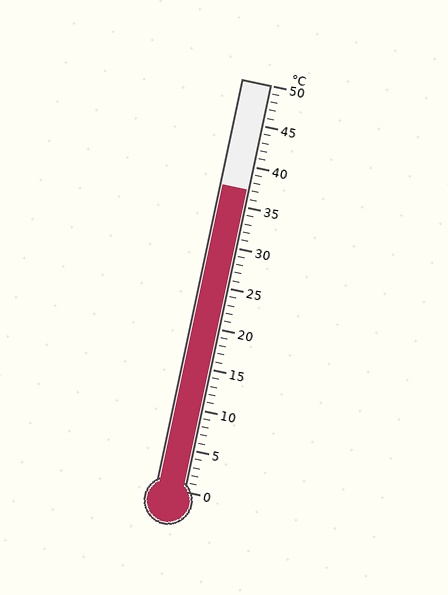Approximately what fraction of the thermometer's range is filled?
The thermometer is filled to approximately 75% of its range.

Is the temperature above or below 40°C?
The temperature is below 40°C.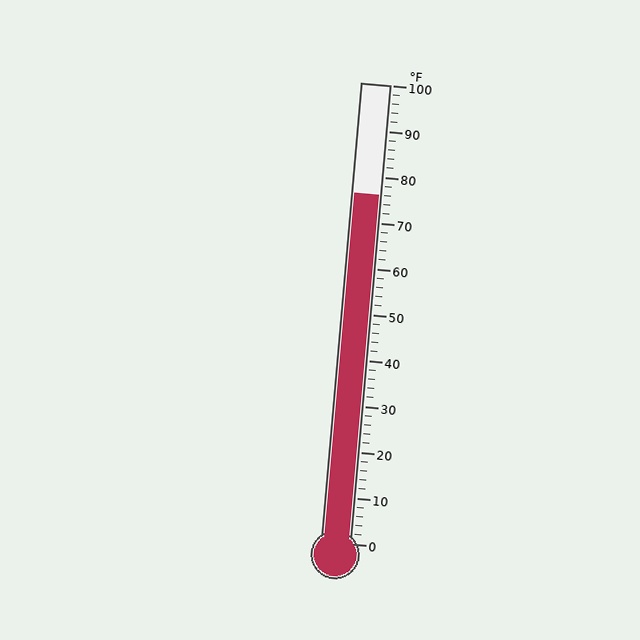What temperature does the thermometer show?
The thermometer shows approximately 76°F.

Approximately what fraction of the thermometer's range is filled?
The thermometer is filled to approximately 75% of its range.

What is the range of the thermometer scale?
The thermometer scale ranges from 0°F to 100°F.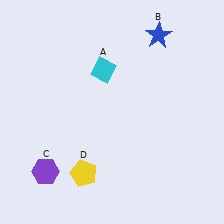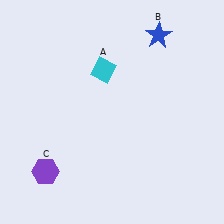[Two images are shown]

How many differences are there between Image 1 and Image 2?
There is 1 difference between the two images.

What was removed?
The yellow pentagon (D) was removed in Image 2.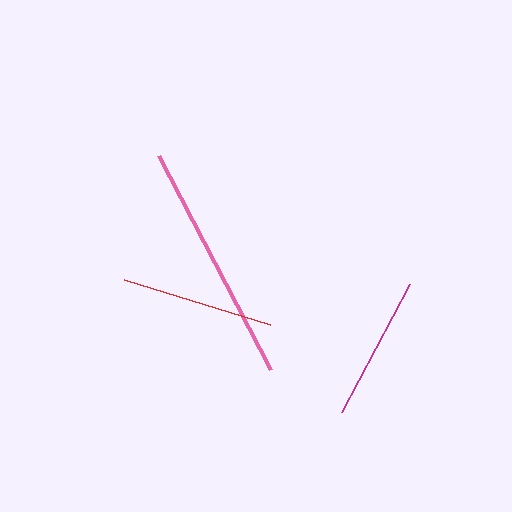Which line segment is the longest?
The pink line is the longest at approximately 242 pixels.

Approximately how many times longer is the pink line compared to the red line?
The pink line is approximately 1.6 times the length of the red line.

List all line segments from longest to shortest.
From longest to shortest: pink, red, magenta.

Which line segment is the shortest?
The magenta line is the shortest at approximately 145 pixels.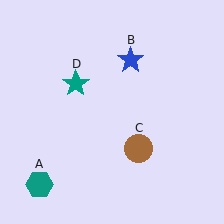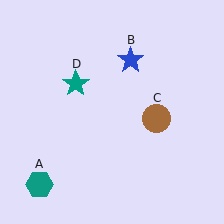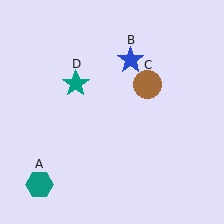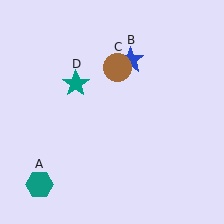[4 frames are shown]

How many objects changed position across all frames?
1 object changed position: brown circle (object C).